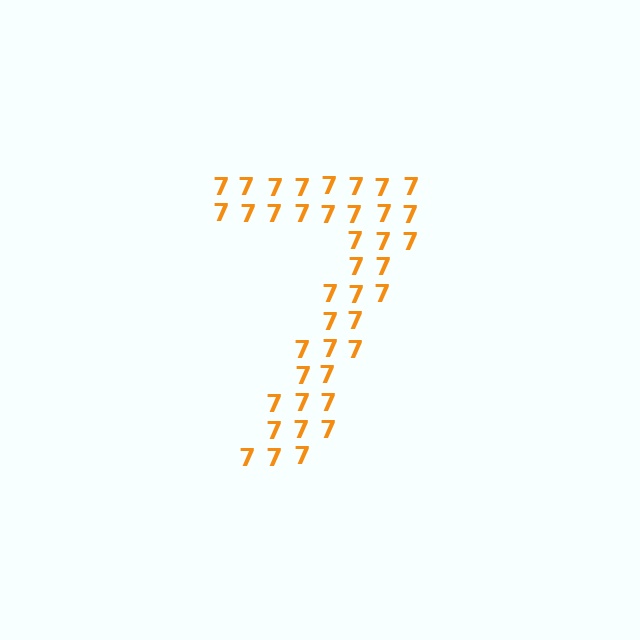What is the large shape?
The large shape is the digit 7.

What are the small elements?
The small elements are digit 7's.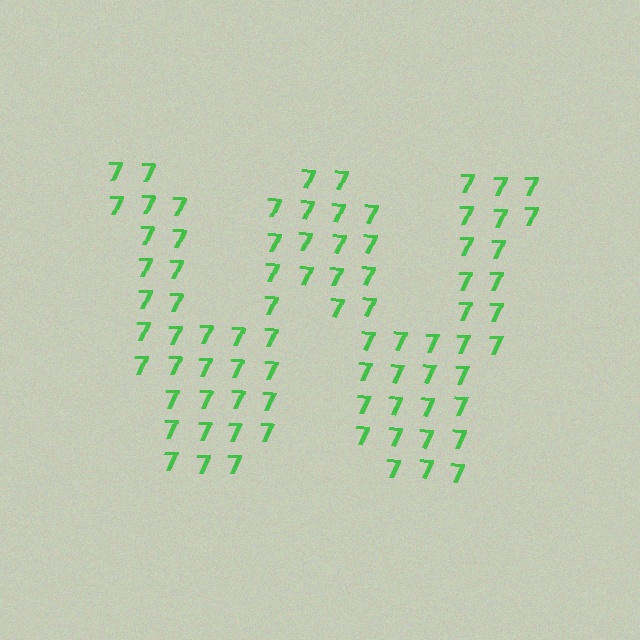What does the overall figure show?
The overall figure shows the letter W.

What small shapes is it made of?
It is made of small digit 7's.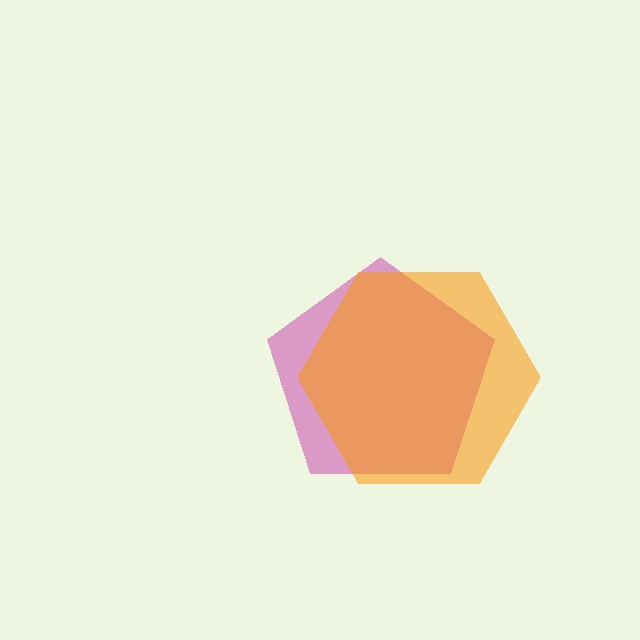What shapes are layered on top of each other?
The layered shapes are: a magenta pentagon, an orange hexagon.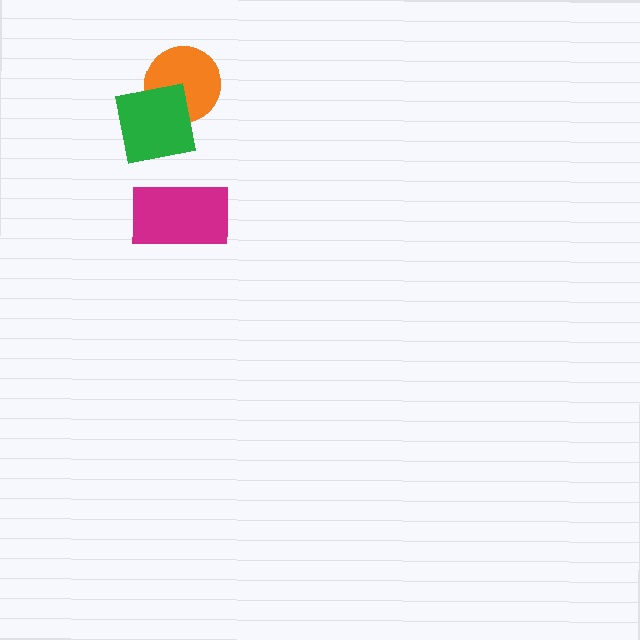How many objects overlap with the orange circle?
1 object overlaps with the orange circle.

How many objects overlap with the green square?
1 object overlaps with the green square.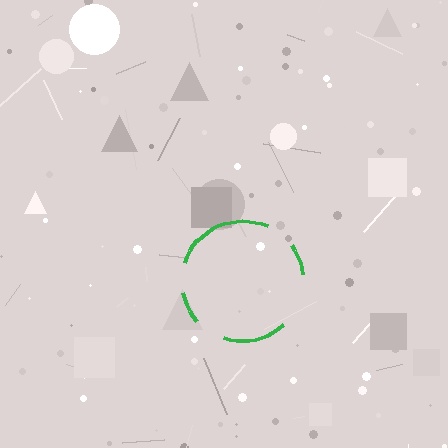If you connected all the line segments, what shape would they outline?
They would outline a circle.